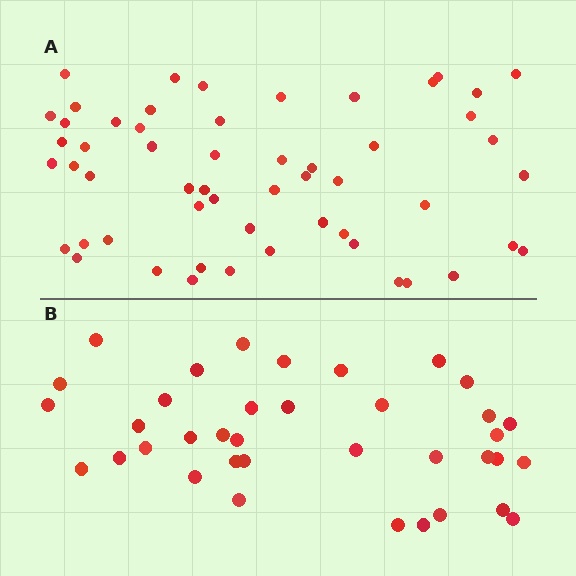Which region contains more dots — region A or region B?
Region A (the top region) has more dots.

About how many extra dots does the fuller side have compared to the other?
Region A has approximately 20 more dots than region B.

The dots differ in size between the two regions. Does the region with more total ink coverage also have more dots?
No. Region B has more total ink coverage because its dots are larger, but region A actually contains more individual dots. Total area can be misleading — the number of items is what matters here.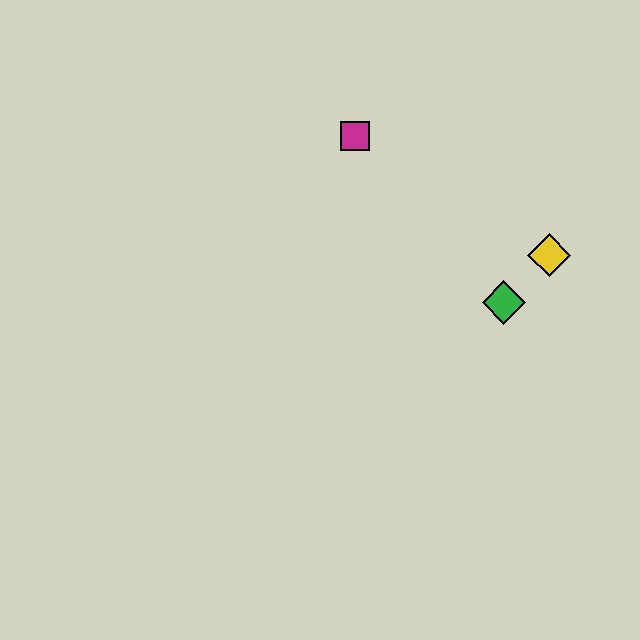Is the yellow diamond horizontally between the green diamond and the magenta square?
No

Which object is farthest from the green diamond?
The magenta square is farthest from the green diamond.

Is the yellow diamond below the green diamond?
No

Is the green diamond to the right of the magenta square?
Yes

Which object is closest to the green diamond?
The yellow diamond is closest to the green diamond.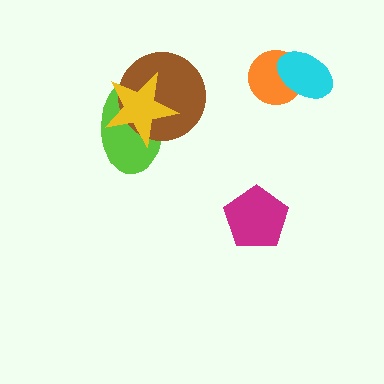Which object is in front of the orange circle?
The cyan ellipse is in front of the orange circle.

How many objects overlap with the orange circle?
1 object overlaps with the orange circle.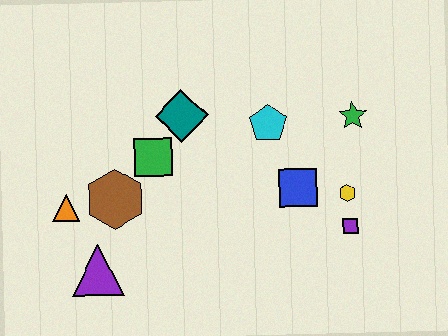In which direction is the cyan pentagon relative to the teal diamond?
The cyan pentagon is to the right of the teal diamond.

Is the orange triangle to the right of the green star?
No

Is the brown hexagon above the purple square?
Yes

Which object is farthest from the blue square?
The orange triangle is farthest from the blue square.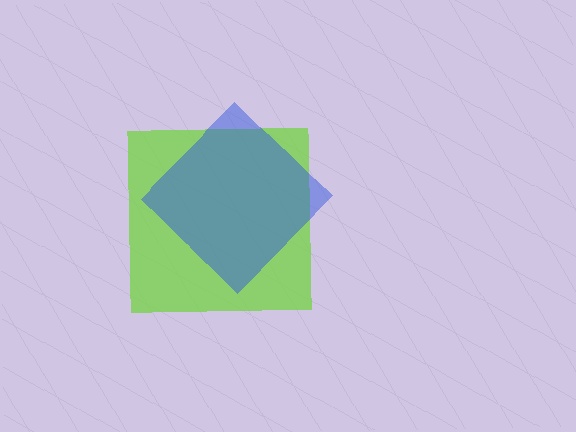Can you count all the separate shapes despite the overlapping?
Yes, there are 2 separate shapes.